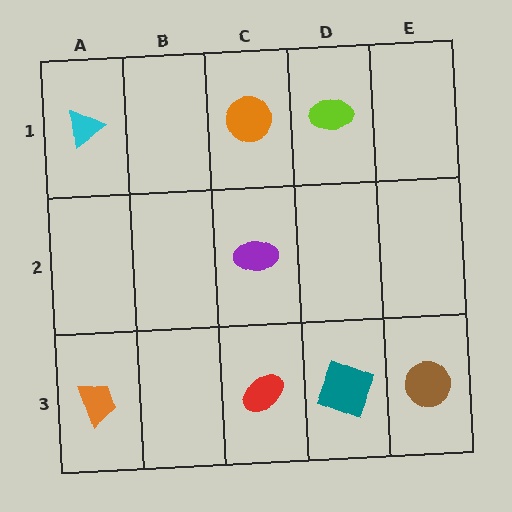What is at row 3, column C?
A red ellipse.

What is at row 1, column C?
An orange circle.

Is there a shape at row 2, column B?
No, that cell is empty.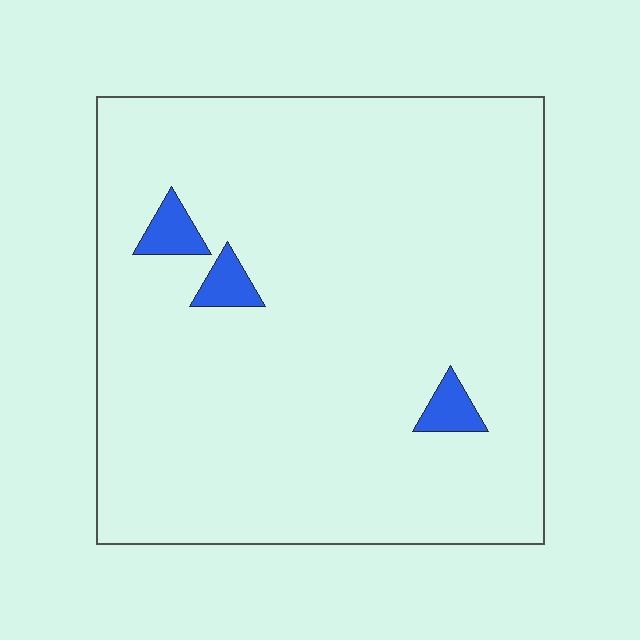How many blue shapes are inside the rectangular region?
3.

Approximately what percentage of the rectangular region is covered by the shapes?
Approximately 5%.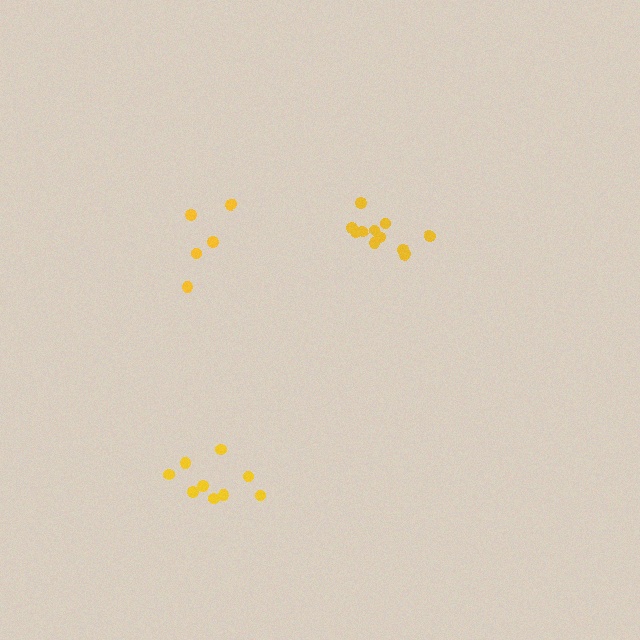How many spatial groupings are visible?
There are 3 spatial groupings.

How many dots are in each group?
Group 1: 11 dots, Group 2: 5 dots, Group 3: 9 dots (25 total).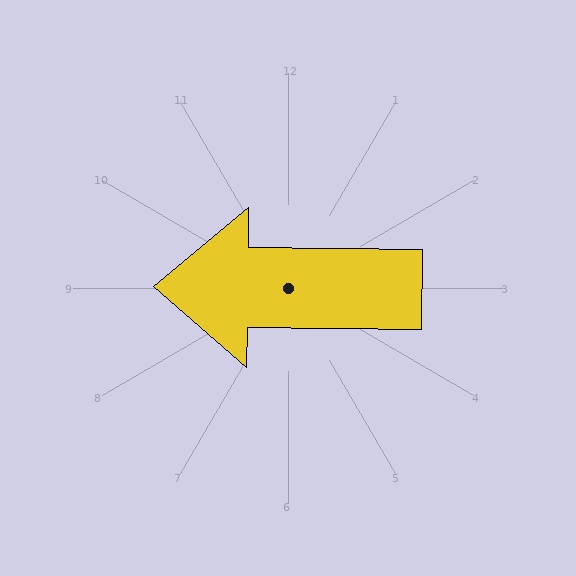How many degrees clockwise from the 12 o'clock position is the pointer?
Approximately 271 degrees.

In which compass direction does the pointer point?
West.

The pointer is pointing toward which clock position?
Roughly 9 o'clock.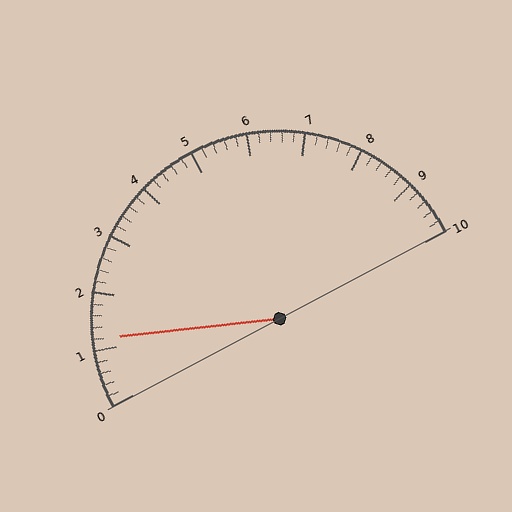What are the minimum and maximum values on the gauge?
The gauge ranges from 0 to 10.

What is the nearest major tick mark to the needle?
The nearest major tick mark is 1.